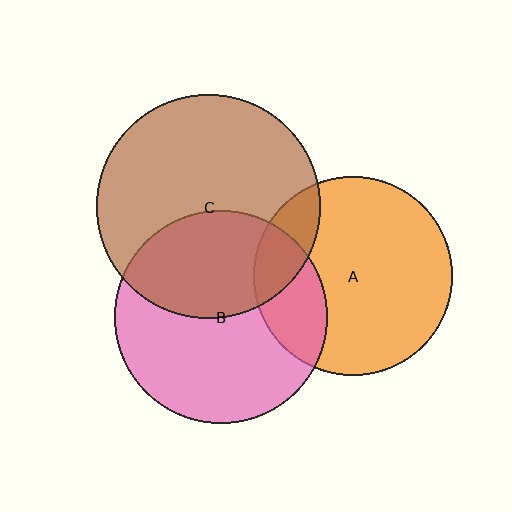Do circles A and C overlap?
Yes.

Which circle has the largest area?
Circle C (brown).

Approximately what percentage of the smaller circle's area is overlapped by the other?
Approximately 15%.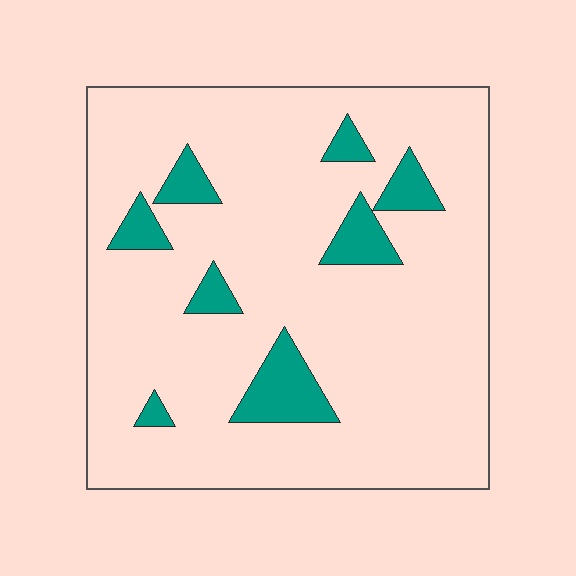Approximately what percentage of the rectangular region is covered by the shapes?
Approximately 10%.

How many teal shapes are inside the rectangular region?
8.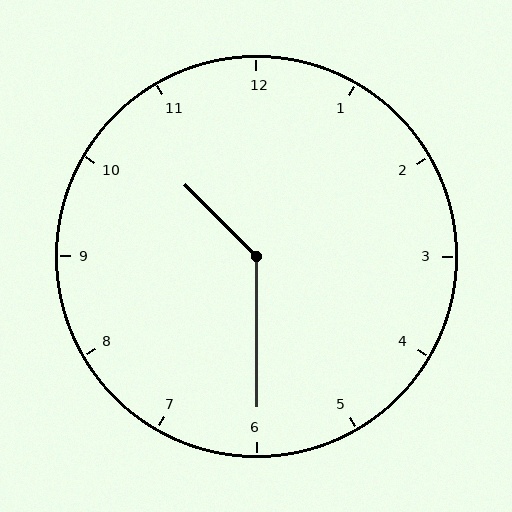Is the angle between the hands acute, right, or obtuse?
It is obtuse.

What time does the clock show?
10:30.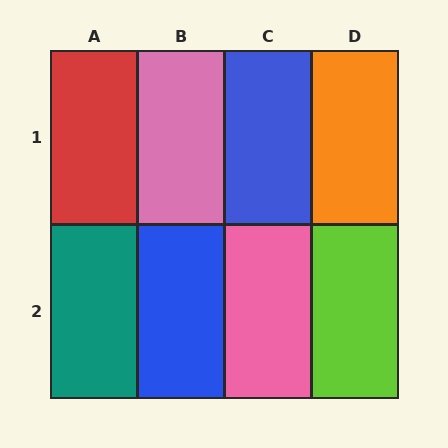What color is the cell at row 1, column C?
Blue.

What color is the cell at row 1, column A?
Red.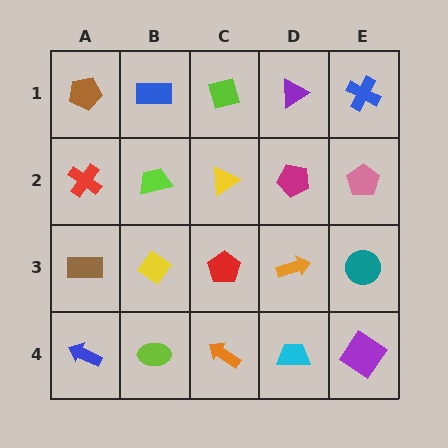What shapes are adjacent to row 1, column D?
A magenta pentagon (row 2, column D), a lime square (row 1, column C), a blue cross (row 1, column E).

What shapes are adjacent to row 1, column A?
A red cross (row 2, column A), a blue rectangle (row 1, column B).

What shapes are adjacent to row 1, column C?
A yellow triangle (row 2, column C), a blue rectangle (row 1, column B), a purple triangle (row 1, column D).